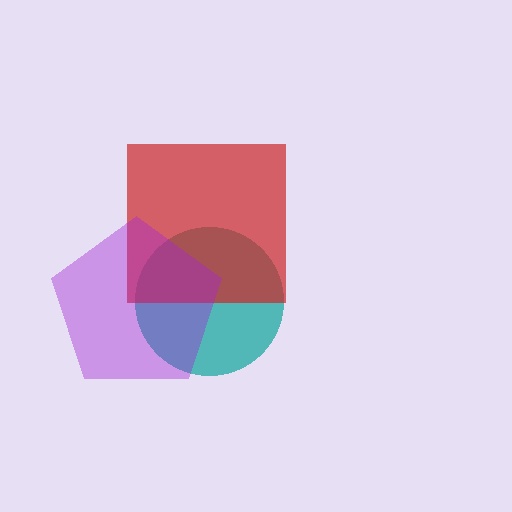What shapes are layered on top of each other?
The layered shapes are: a teal circle, a red square, a purple pentagon.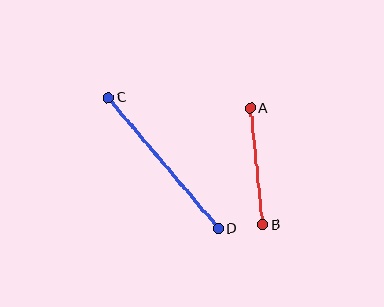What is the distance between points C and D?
The distance is approximately 171 pixels.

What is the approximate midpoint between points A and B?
The midpoint is at approximately (257, 166) pixels.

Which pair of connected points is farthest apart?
Points C and D are farthest apart.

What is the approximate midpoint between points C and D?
The midpoint is at approximately (163, 163) pixels.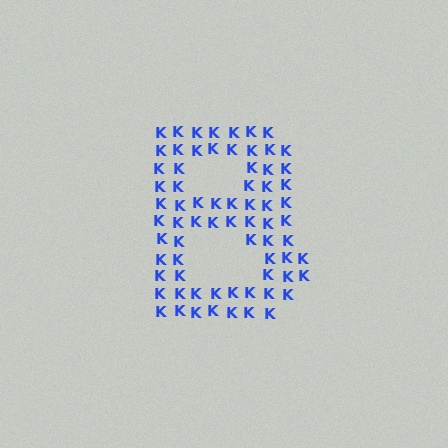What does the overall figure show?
The overall figure shows the letter B.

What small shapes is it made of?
It is made of small letter K's.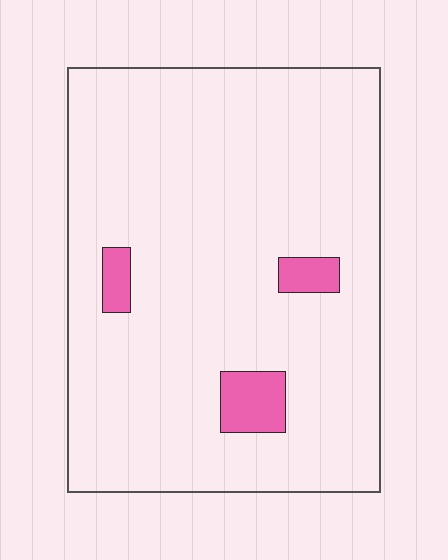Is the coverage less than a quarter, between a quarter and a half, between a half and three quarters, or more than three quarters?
Less than a quarter.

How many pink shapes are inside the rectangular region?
3.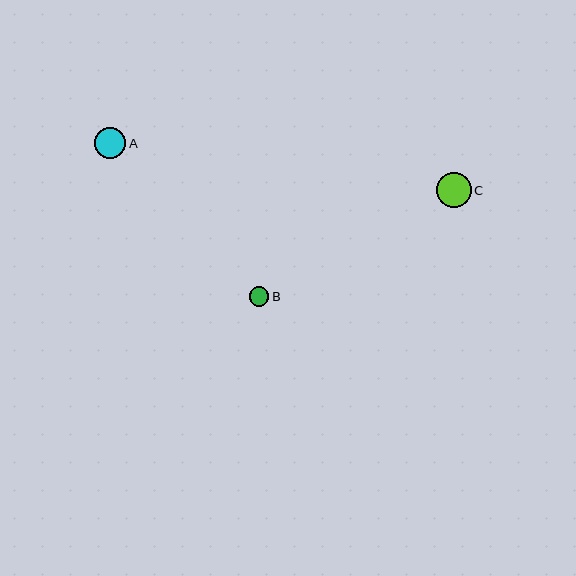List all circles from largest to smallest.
From largest to smallest: C, A, B.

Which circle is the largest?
Circle C is the largest with a size of approximately 35 pixels.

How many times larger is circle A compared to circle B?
Circle A is approximately 1.6 times the size of circle B.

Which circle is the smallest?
Circle B is the smallest with a size of approximately 19 pixels.